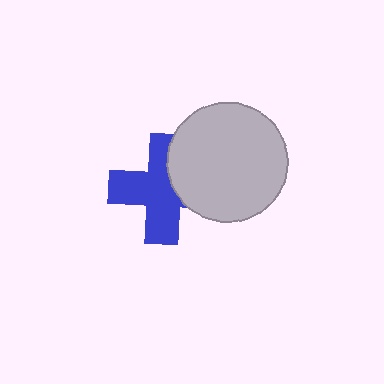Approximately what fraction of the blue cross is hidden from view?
Roughly 33% of the blue cross is hidden behind the light gray circle.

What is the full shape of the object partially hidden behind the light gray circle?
The partially hidden object is a blue cross.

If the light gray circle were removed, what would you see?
You would see the complete blue cross.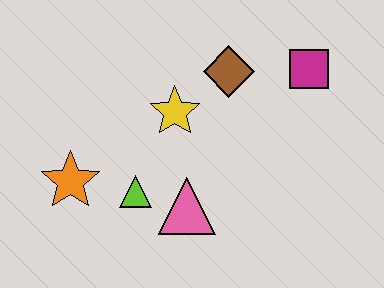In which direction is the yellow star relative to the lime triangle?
The yellow star is above the lime triangle.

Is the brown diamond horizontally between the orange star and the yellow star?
No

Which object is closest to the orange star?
The lime triangle is closest to the orange star.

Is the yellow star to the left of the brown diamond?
Yes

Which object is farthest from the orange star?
The magenta square is farthest from the orange star.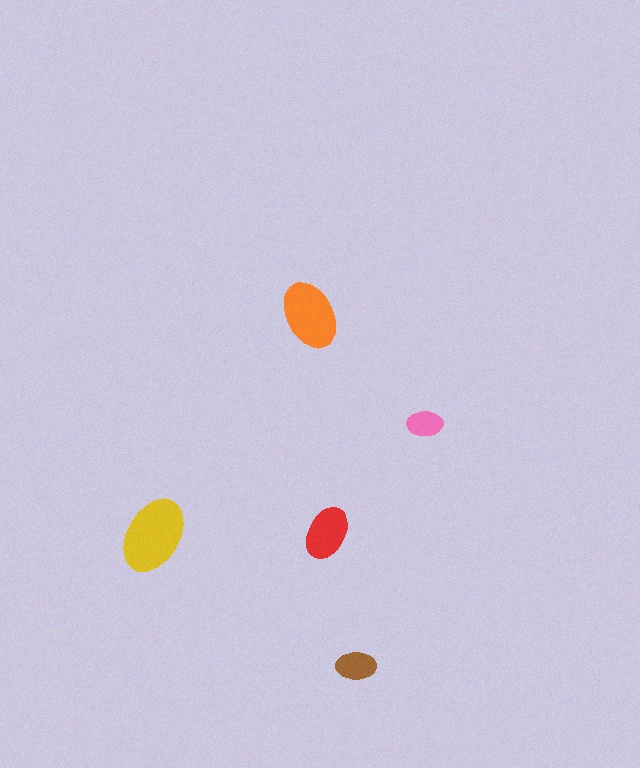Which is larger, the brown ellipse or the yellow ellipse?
The yellow one.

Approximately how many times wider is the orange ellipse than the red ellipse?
About 1.5 times wider.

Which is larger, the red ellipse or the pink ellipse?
The red one.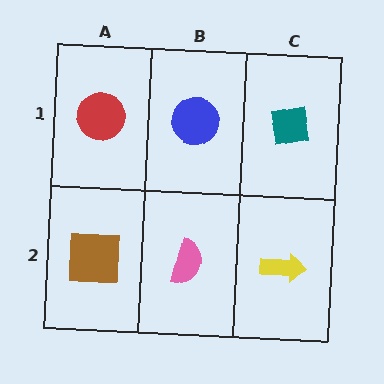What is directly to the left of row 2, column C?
A pink semicircle.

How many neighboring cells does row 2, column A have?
2.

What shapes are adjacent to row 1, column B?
A pink semicircle (row 2, column B), a red circle (row 1, column A), a teal square (row 1, column C).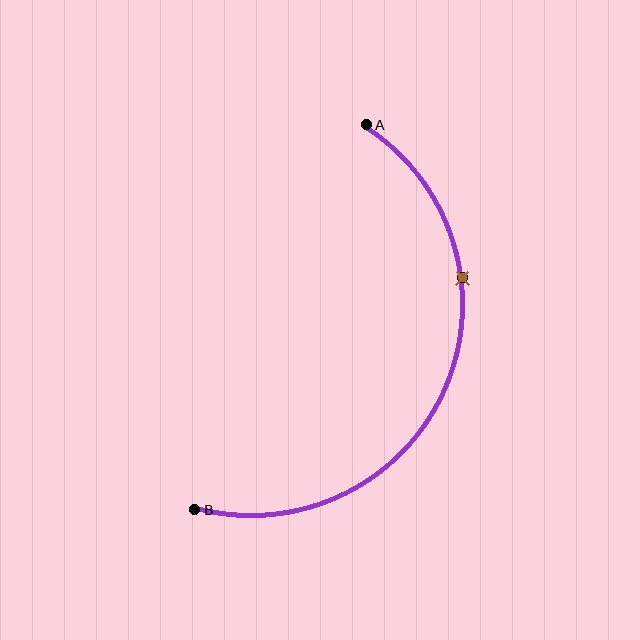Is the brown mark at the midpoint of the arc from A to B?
No. The brown mark lies on the arc but is closer to endpoint A. The arc midpoint would be at the point on the curve equidistant along the arc from both A and B.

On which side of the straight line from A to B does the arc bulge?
The arc bulges to the right of the straight line connecting A and B.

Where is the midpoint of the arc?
The arc midpoint is the point on the curve farthest from the straight line joining A and B. It sits to the right of that line.